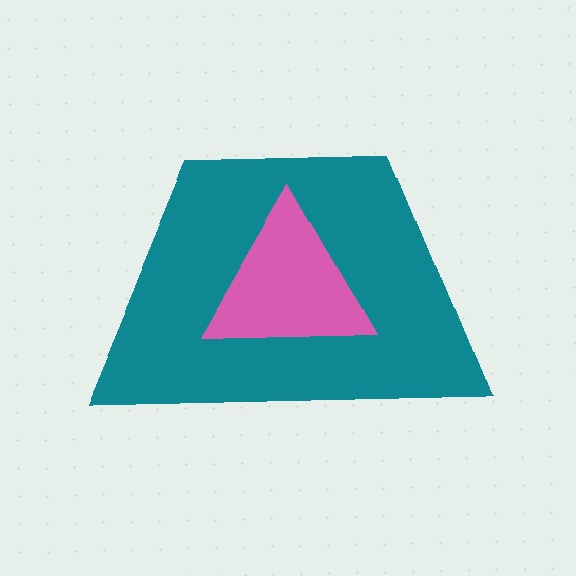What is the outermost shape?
The teal trapezoid.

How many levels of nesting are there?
2.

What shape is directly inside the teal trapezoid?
The pink triangle.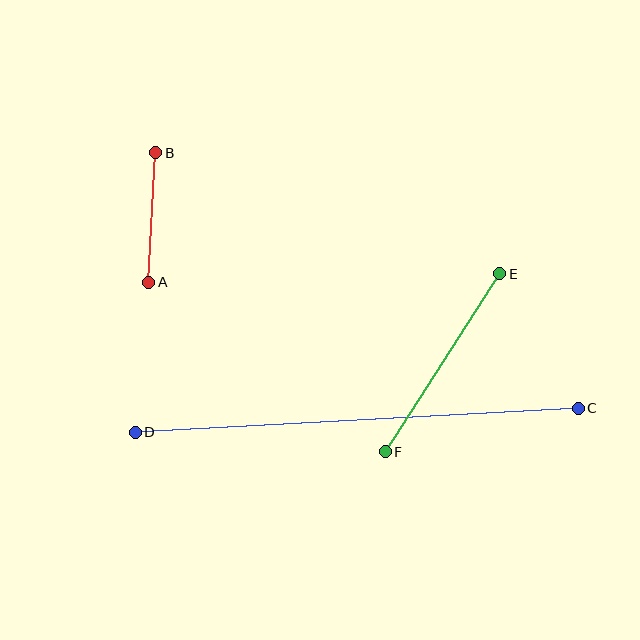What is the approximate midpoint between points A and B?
The midpoint is at approximately (152, 218) pixels.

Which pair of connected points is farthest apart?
Points C and D are farthest apart.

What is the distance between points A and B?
The distance is approximately 130 pixels.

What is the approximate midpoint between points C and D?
The midpoint is at approximately (357, 420) pixels.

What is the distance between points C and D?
The distance is approximately 443 pixels.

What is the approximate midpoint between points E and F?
The midpoint is at approximately (443, 363) pixels.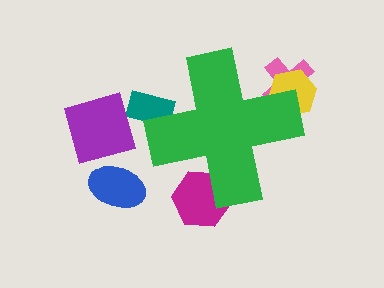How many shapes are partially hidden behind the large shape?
4 shapes are partially hidden.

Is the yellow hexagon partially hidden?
Yes, the yellow hexagon is partially hidden behind the green cross.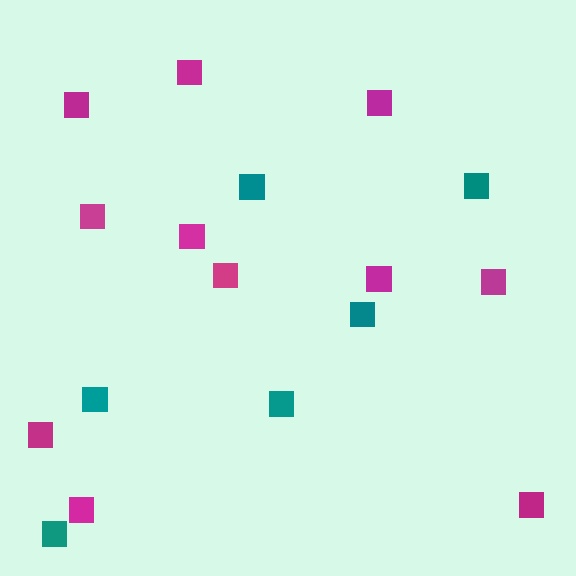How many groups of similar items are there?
There are 2 groups: one group of teal squares (6) and one group of magenta squares (11).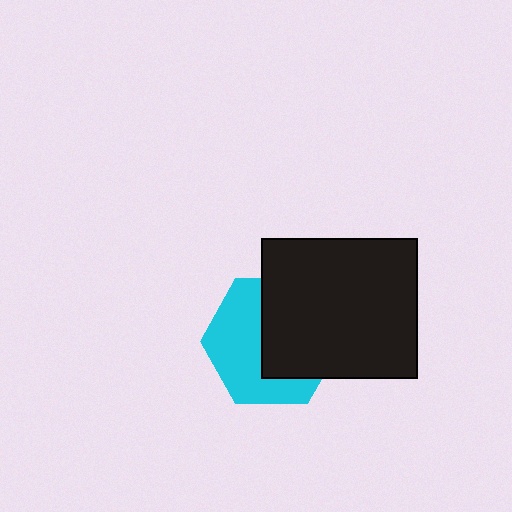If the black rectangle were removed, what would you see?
You would see the complete cyan hexagon.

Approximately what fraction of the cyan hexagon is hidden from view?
Roughly 50% of the cyan hexagon is hidden behind the black rectangle.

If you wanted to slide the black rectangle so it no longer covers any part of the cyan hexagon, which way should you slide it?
Slide it right — that is the most direct way to separate the two shapes.